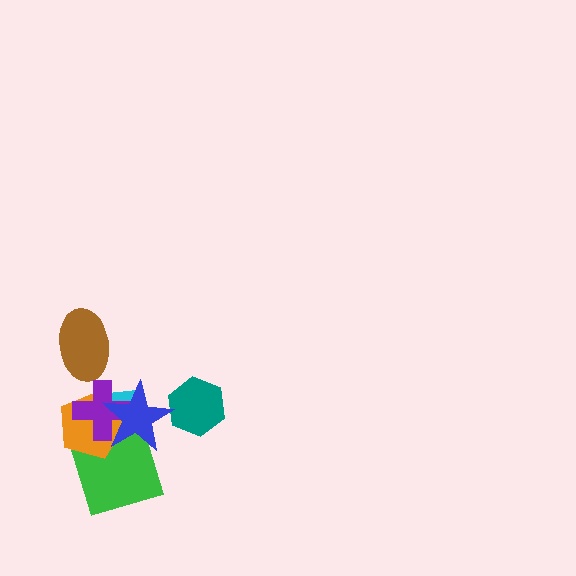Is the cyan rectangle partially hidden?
Yes, it is partially covered by another shape.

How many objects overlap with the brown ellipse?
0 objects overlap with the brown ellipse.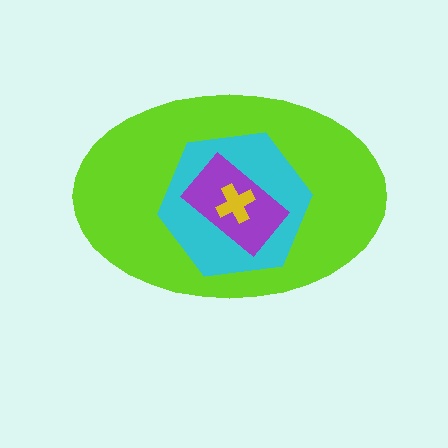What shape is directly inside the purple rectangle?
The yellow cross.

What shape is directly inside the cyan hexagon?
The purple rectangle.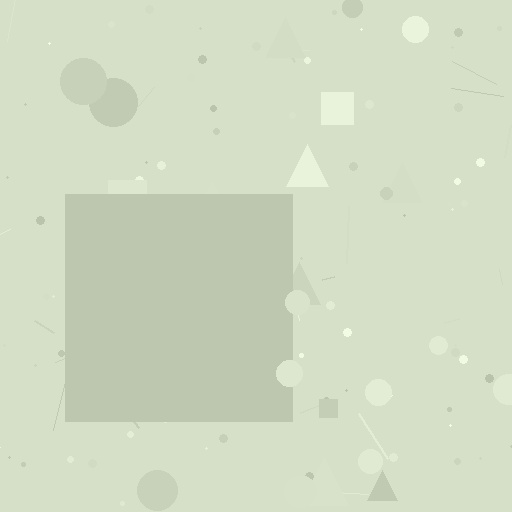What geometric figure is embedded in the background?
A square is embedded in the background.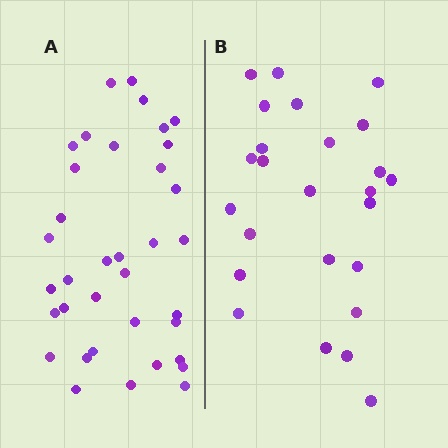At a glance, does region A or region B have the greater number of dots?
Region A (the left region) has more dots.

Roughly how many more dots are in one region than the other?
Region A has roughly 12 or so more dots than region B.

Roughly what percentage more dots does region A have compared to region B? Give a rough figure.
About 45% more.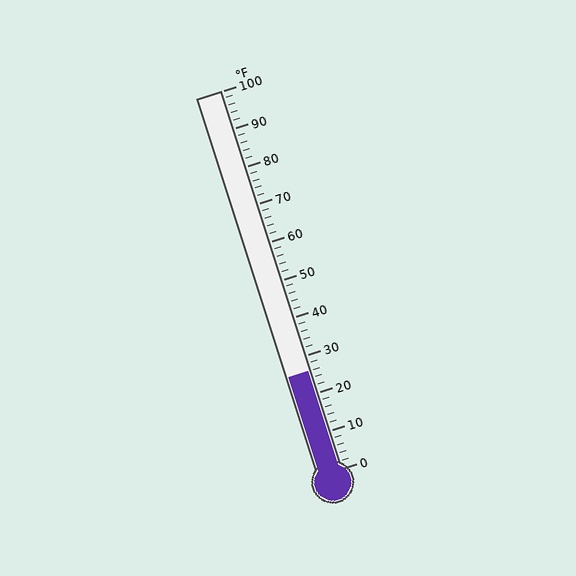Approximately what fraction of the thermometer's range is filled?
The thermometer is filled to approximately 25% of its range.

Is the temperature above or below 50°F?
The temperature is below 50°F.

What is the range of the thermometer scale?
The thermometer scale ranges from 0°F to 100°F.